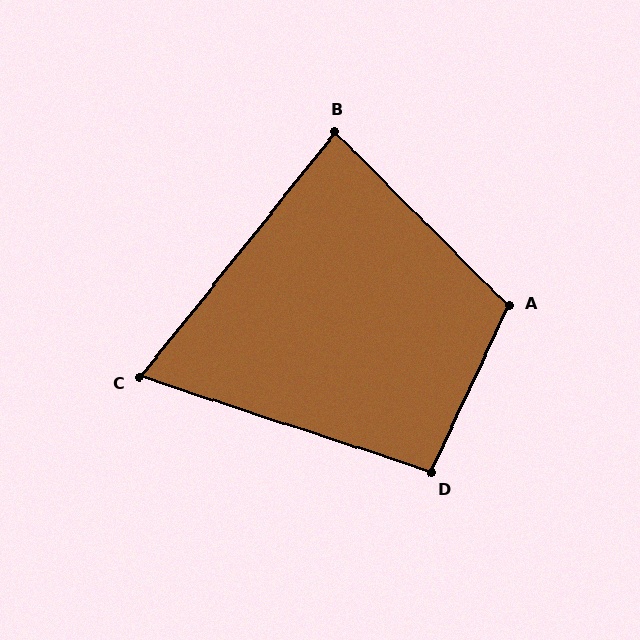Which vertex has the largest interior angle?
A, at approximately 110 degrees.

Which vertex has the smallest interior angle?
C, at approximately 70 degrees.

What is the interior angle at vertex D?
Approximately 97 degrees (obtuse).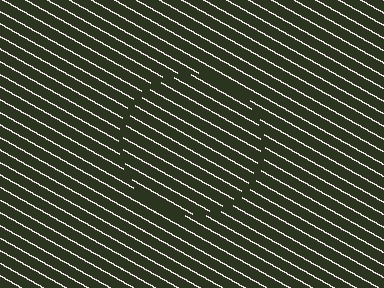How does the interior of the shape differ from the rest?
The interior of the shape contains the same grating, shifted by half a period — the contour is defined by the phase discontinuity where line-ends from the inner and outer gratings abut.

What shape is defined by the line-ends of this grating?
An illusory circle. The interior of the shape contains the same grating, shifted by half a period — the contour is defined by the phase discontinuity where line-ends from the inner and outer gratings abut.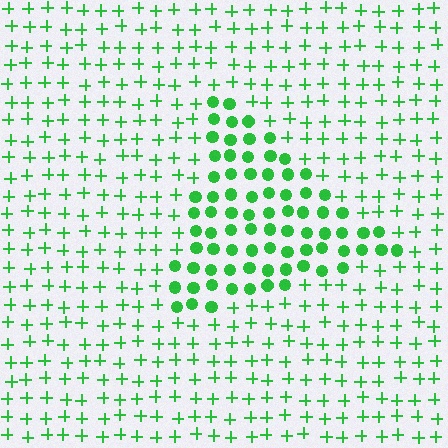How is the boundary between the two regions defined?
The boundary is defined by a change in element shape: circles inside vs. plus signs outside. All elements share the same color and spacing.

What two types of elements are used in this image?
The image uses circles inside the triangle region and plus signs outside it.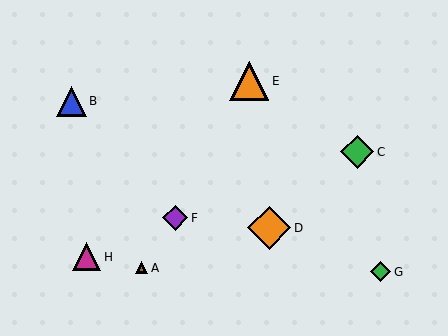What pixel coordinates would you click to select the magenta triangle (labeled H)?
Click at (87, 257) to select the magenta triangle H.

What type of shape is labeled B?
Shape B is a blue triangle.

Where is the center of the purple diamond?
The center of the purple diamond is at (175, 218).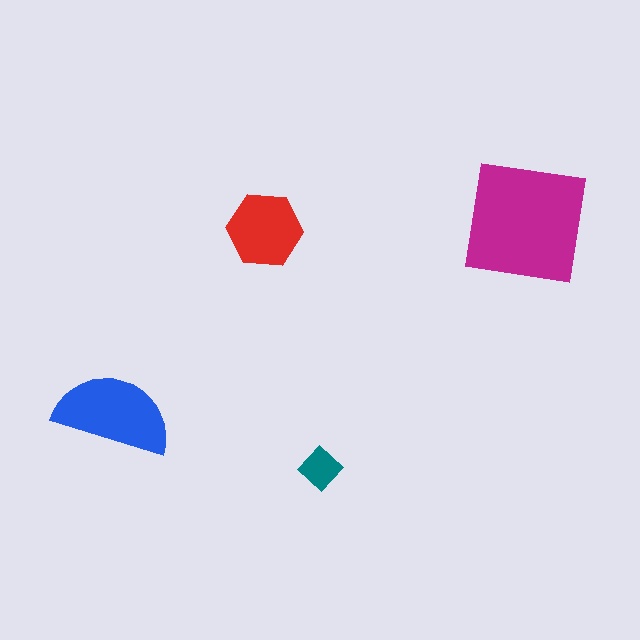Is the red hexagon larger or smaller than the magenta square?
Smaller.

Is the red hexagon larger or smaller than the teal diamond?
Larger.